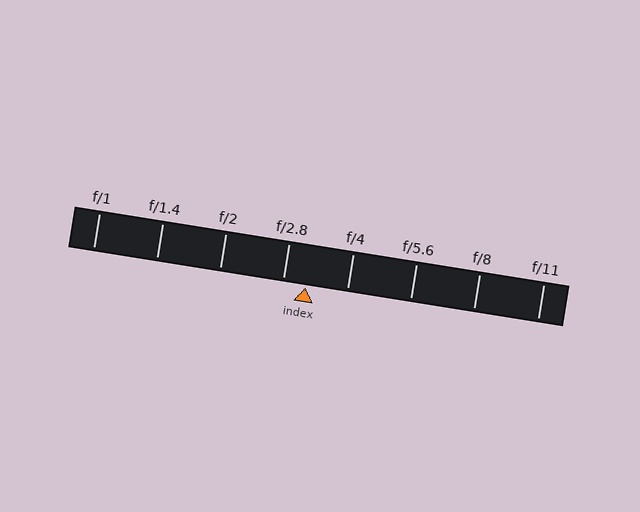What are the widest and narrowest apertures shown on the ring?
The widest aperture shown is f/1 and the narrowest is f/11.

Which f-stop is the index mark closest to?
The index mark is closest to f/2.8.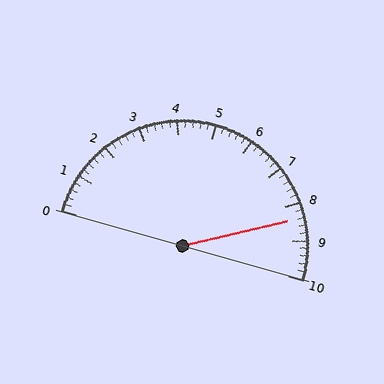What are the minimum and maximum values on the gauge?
The gauge ranges from 0 to 10.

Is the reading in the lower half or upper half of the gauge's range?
The reading is in the upper half of the range (0 to 10).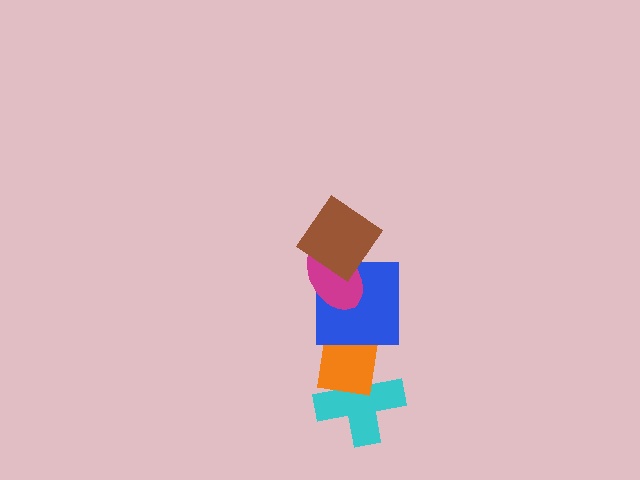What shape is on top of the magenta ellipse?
The brown diamond is on top of the magenta ellipse.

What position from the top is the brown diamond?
The brown diamond is 1st from the top.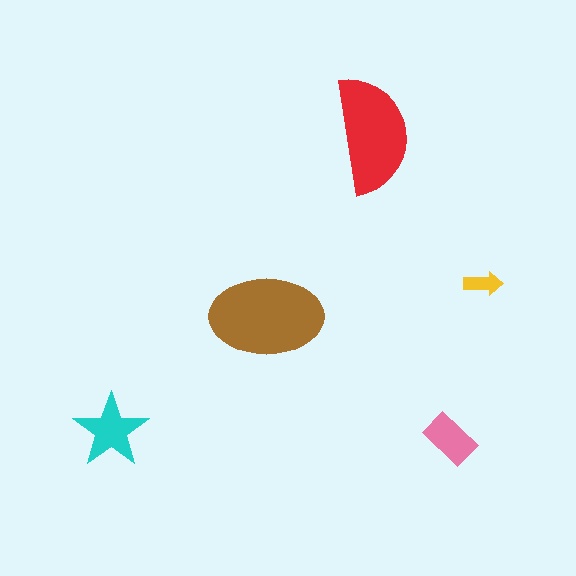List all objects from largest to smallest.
The brown ellipse, the red semicircle, the cyan star, the pink rectangle, the yellow arrow.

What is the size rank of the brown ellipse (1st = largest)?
1st.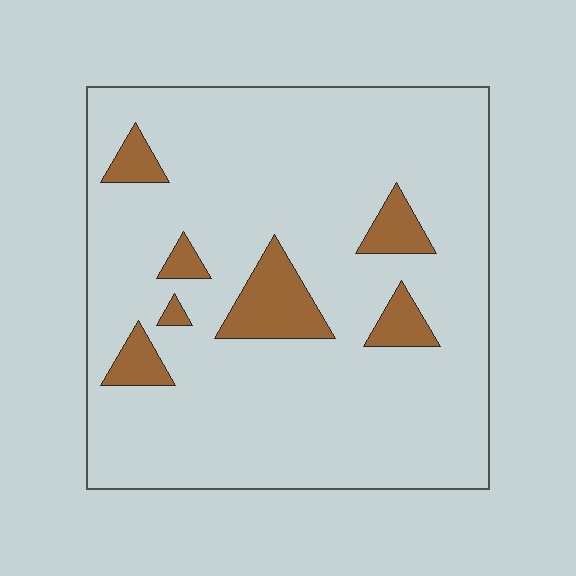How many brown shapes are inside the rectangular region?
7.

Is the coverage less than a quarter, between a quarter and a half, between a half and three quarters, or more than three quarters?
Less than a quarter.